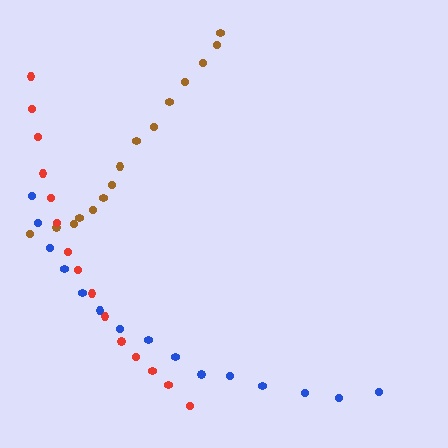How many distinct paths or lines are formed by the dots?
There are 3 distinct paths.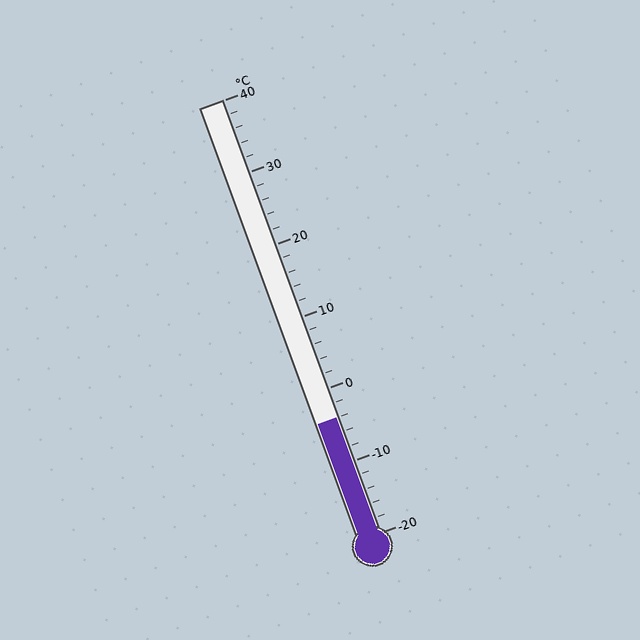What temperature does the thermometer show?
The thermometer shows approximately -4°C.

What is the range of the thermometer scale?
The thermometer scale ranges from -20°C to 40°C.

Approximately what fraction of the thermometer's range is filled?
The thermometer is filled to approximately 25% of its range.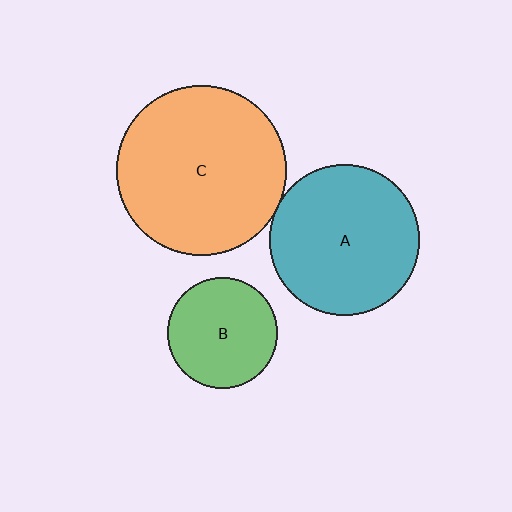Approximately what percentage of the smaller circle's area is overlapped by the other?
Approximately 5%.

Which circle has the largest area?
Circle C (orange).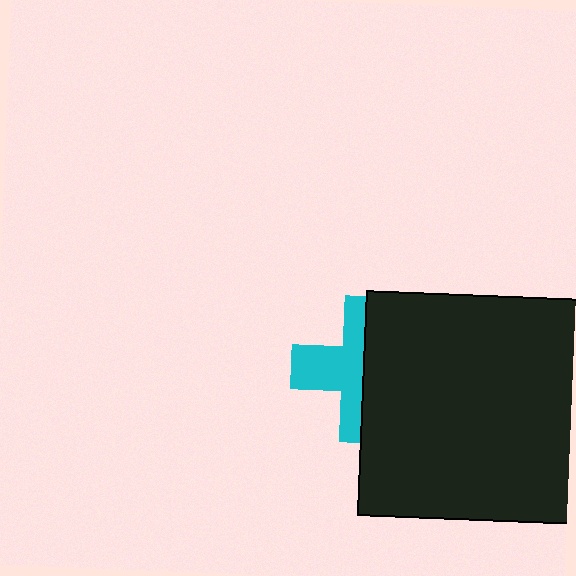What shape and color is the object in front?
The object in front is a black square.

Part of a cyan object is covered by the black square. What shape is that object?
It is a cross.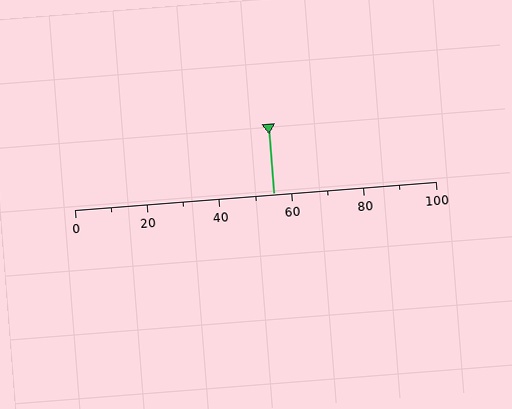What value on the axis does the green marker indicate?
The marker indicates approximately 55.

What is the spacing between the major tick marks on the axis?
The major ticks are spaced 20 apart.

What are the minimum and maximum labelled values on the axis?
The axis runs from 0 to 100.